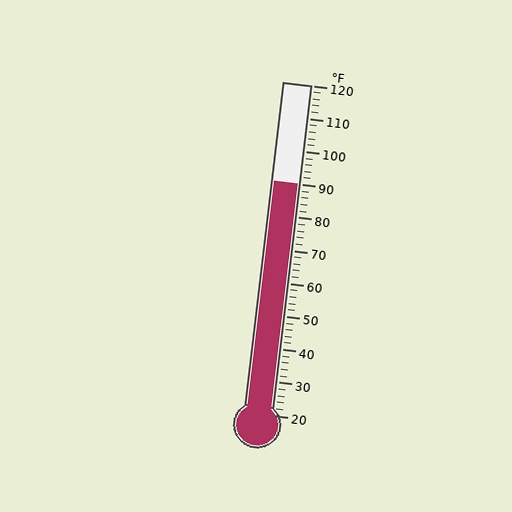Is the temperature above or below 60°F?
The temperature is above 60°F.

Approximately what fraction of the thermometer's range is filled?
The thermometer is filled to approximately 70% of its range.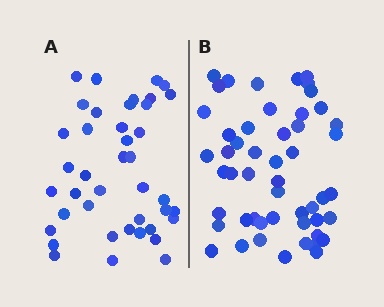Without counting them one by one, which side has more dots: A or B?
Region B (the right region) has more dots.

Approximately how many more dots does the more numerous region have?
Region B has roughly 10 or so more dots than region A.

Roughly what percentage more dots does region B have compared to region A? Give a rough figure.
About 25% more.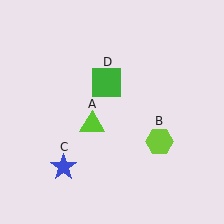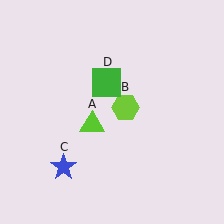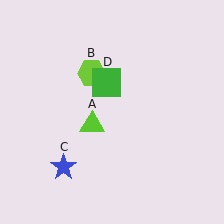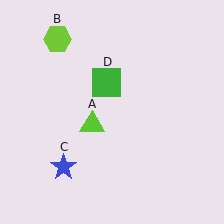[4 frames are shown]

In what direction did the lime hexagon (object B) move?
The lime hexagon (object B) moved up and to the left.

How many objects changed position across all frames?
1 object changed position: lime hexagon (object B).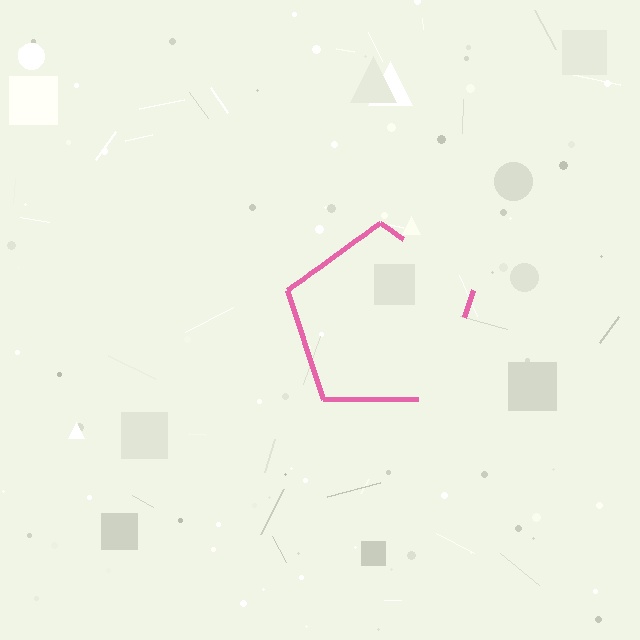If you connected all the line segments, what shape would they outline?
They would outline a pentagon.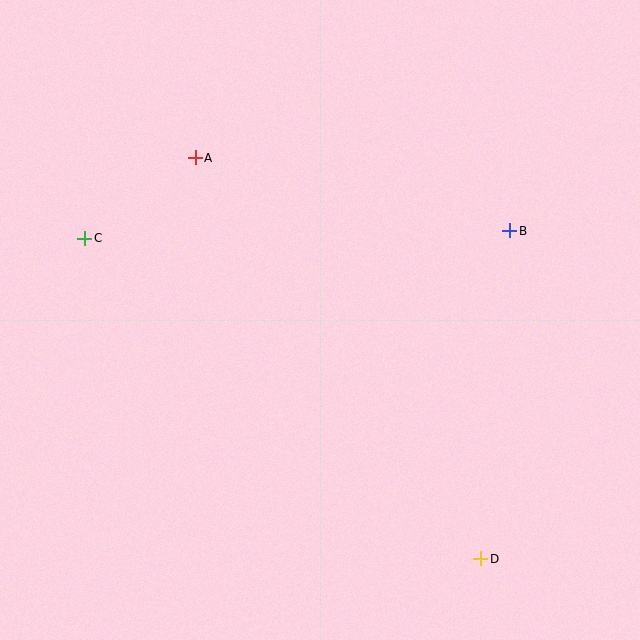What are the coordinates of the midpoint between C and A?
The midpoint between C and A is at (140, 198).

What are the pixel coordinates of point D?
Point D is at (481, 559).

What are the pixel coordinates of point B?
Point B is at (510, 231).